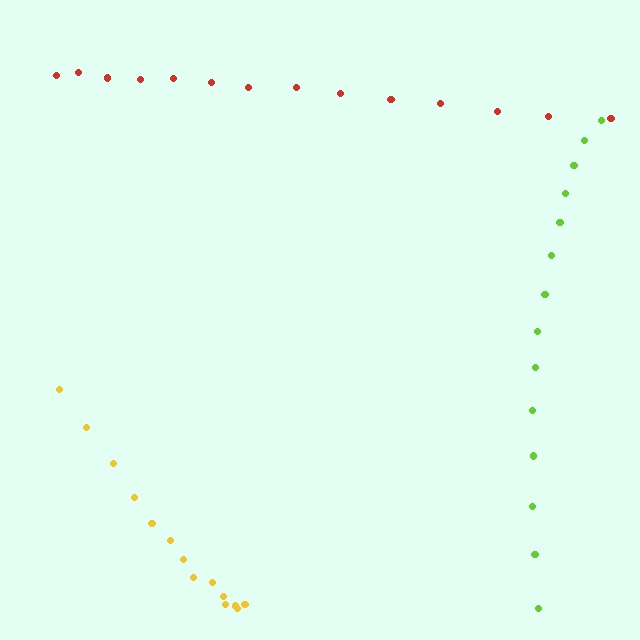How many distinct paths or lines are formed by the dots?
There are 3 distinct paths.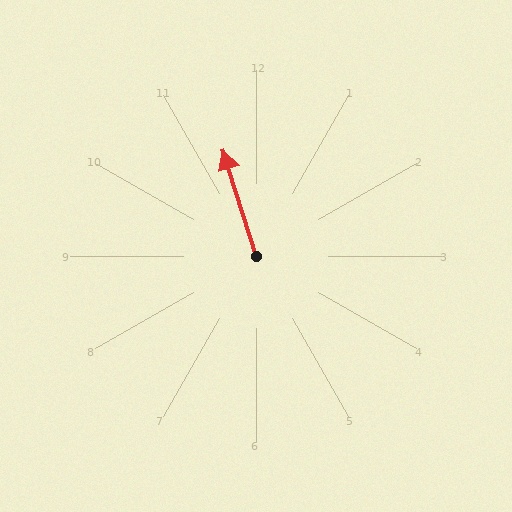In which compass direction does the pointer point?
North.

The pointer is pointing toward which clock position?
Roughly 11 o'clock.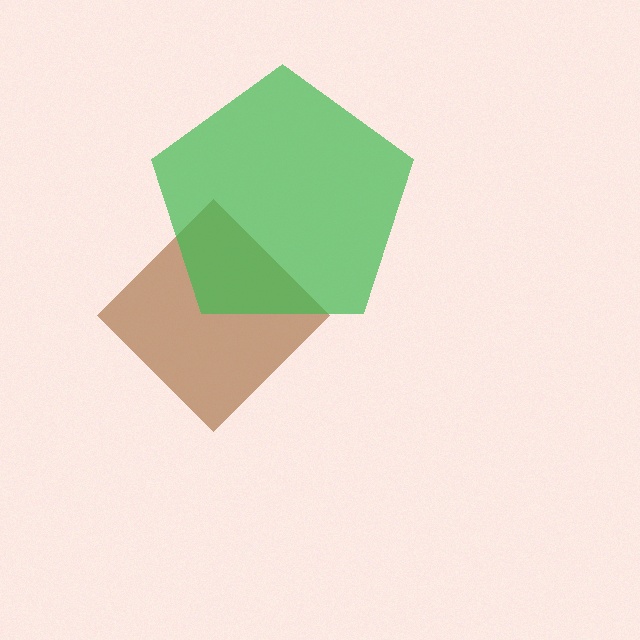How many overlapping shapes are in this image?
There are 2 overlapping shapes in the image.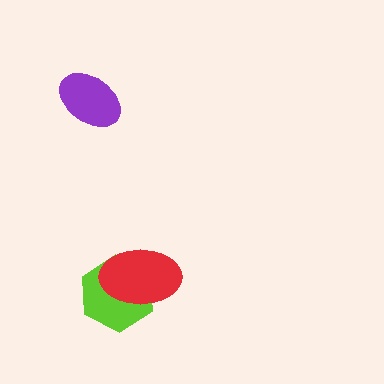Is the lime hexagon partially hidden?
Yes, it is partially covered by another shape.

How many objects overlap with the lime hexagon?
1 object overlaps with the lime hexagon.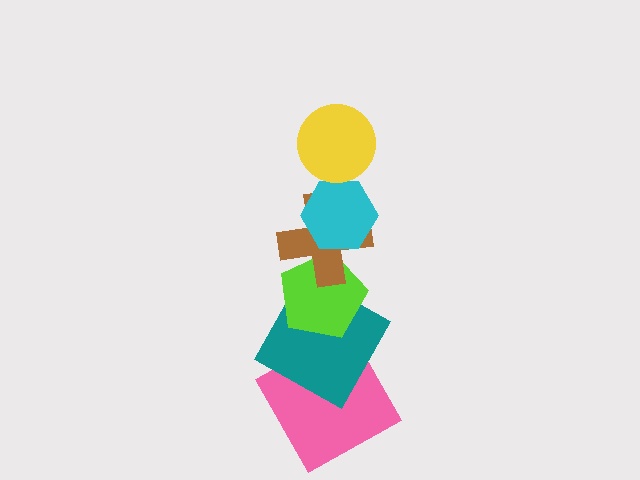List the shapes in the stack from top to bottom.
From top to bottom: the yellow circle, the cyan hexagon, the brown cross, the lime pentagon, the teal square, the pink square.